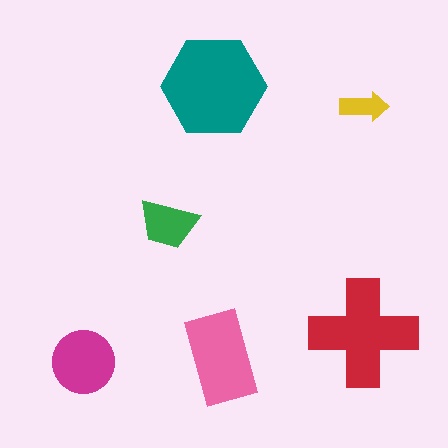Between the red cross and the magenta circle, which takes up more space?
The red cross.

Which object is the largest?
The teal hexagon.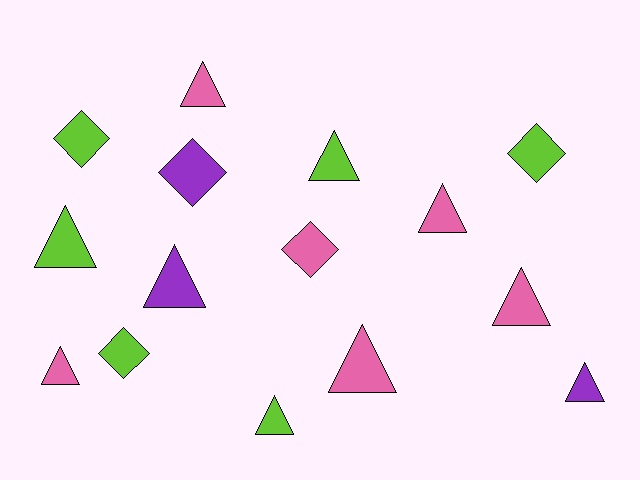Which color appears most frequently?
Pink, with 6 objects.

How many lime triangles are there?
There are 3 lime triangles.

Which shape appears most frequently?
Triangle, with 10 objects.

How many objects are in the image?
There are 15 objects.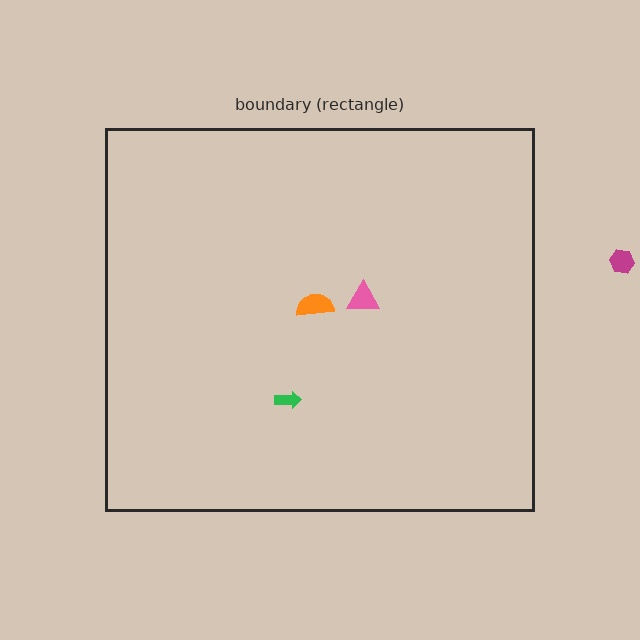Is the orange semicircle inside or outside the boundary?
Inside.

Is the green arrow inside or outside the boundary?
Inside.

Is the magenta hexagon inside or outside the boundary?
Outside.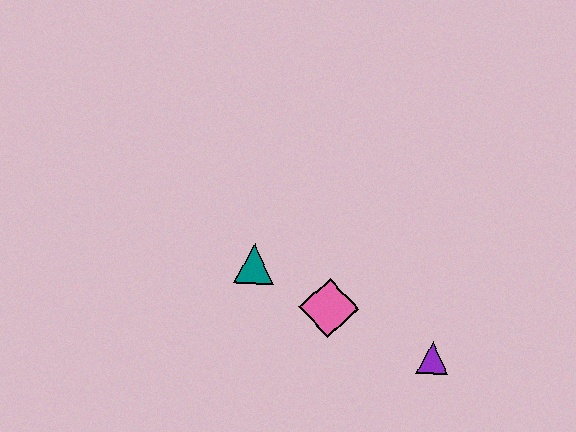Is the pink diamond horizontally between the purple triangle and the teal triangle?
Yes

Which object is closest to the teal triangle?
The pink diamond is closest to the teal triangle.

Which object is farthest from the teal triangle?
The purple triangle is farthest from the teal triangle.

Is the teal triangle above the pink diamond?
Yes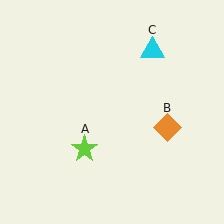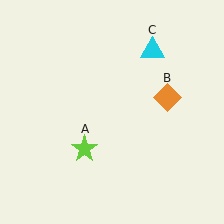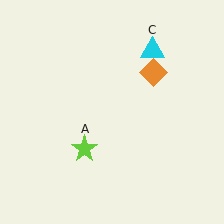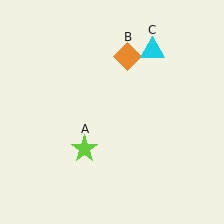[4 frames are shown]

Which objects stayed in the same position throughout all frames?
Lime star (object A) and cyan triangle (object C) remained stationary.